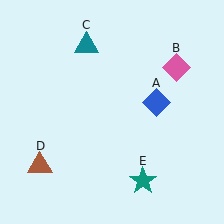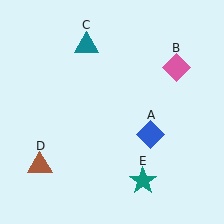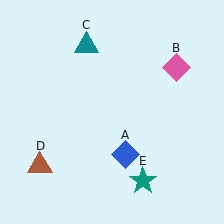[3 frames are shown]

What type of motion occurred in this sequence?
The blue diamond (object A) rotated clockwise around the center of the scene.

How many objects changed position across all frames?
1 object changed position: blue diamond (object A).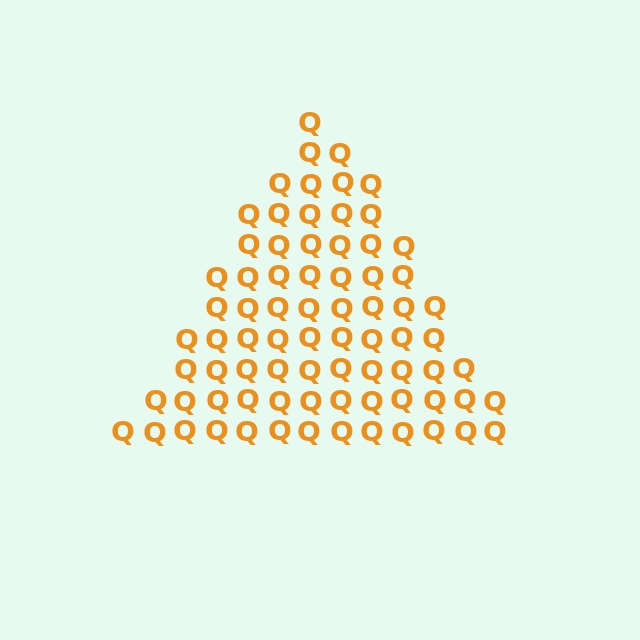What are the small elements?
The small elements are letter Q's.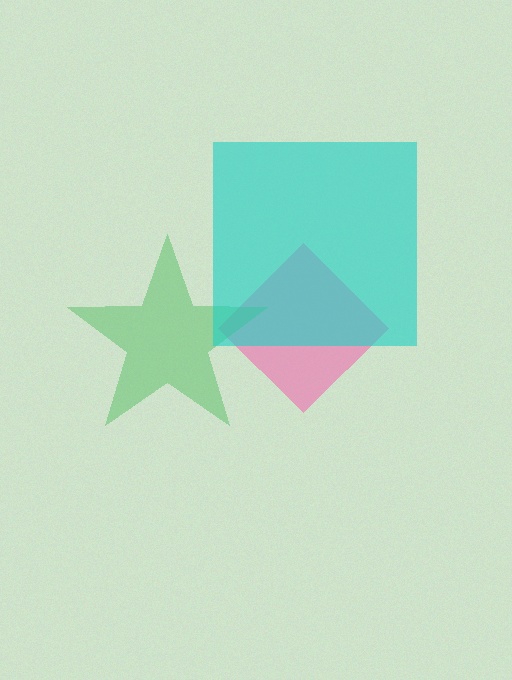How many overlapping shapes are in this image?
There are 3 overlapping shapes in the image.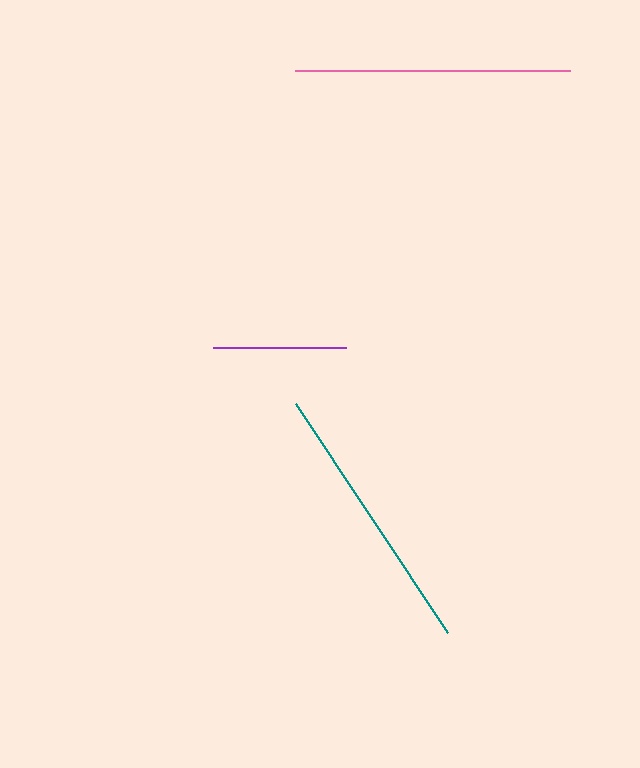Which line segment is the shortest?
The purple line is the shortest at approximately 133 pixels.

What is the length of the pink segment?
The pink segment is approximately 275 pixels long.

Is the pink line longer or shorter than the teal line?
The pink line is longer than the teal line.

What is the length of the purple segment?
The purple segment is approximately 133 pixels long.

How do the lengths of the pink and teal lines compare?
The pink and teal lines are approximately the same length.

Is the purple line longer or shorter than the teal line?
The teal line is longer than the purple line.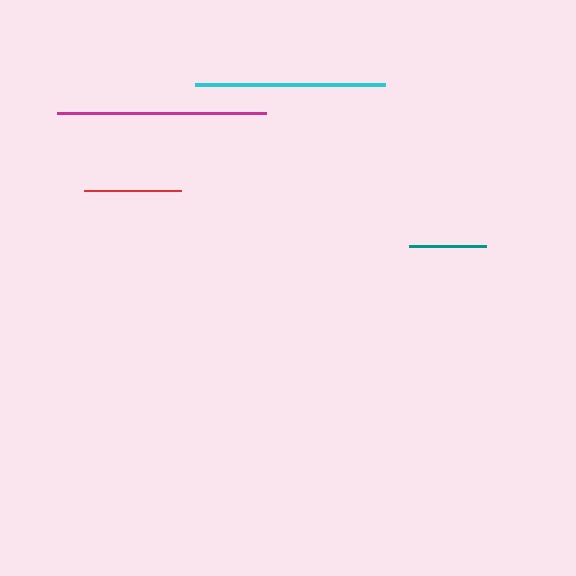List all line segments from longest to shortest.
From longest to shortest: magenta, cyan, red, teal.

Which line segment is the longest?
The magenta line is the longest at approximately 209 pixels.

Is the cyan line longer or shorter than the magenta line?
The magenta line is longer than the cyan line.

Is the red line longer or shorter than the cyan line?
The cyan line is longer than the red line.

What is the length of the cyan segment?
The cyan segment is approximately 190 pixels long.